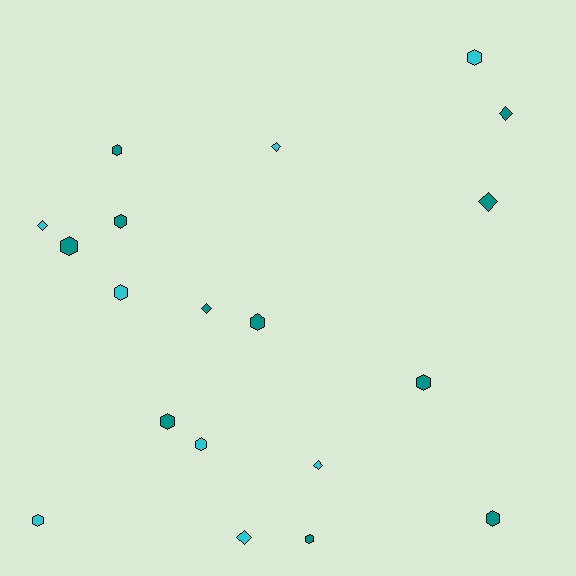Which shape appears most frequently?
Hexagon, with 12 objects.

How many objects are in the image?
There are 19 objects.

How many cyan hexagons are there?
There are 4 cyan hexagons.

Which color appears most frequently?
Teal, with 11 objects.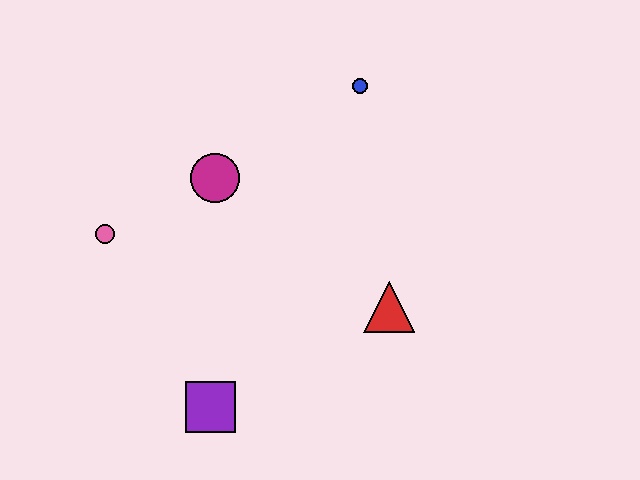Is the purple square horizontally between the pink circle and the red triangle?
Yes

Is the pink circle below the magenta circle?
Yes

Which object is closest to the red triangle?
The purple square is closest to the red triangle.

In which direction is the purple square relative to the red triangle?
The purple square is to the left of the red triangle.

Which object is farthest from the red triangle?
The pink circle is farthest from the red triangle.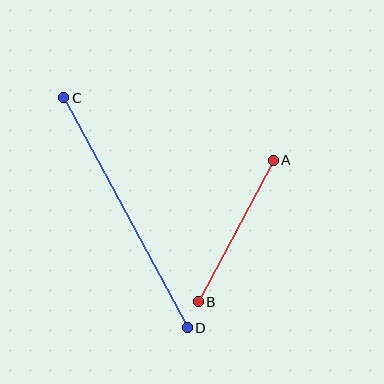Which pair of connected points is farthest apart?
Points C and D are farthest apart.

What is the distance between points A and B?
The distance is approximately 160 pixels.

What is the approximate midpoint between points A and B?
The midpoint is at approximately (236, 231) pixels.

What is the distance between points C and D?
The distance is approximately 261 pixels.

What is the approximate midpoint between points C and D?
The midpoint is at approximately (125, 213) pixels.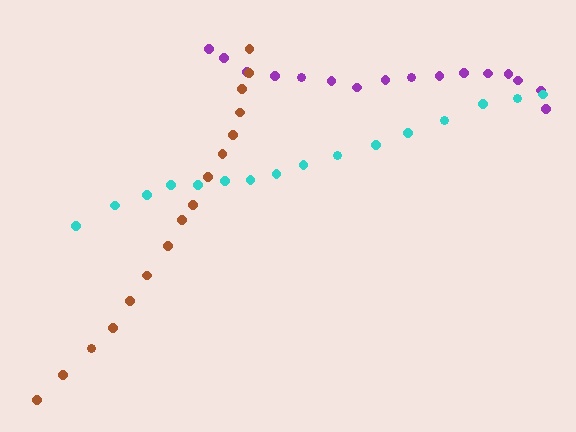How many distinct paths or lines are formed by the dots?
There are 3 distinct paths.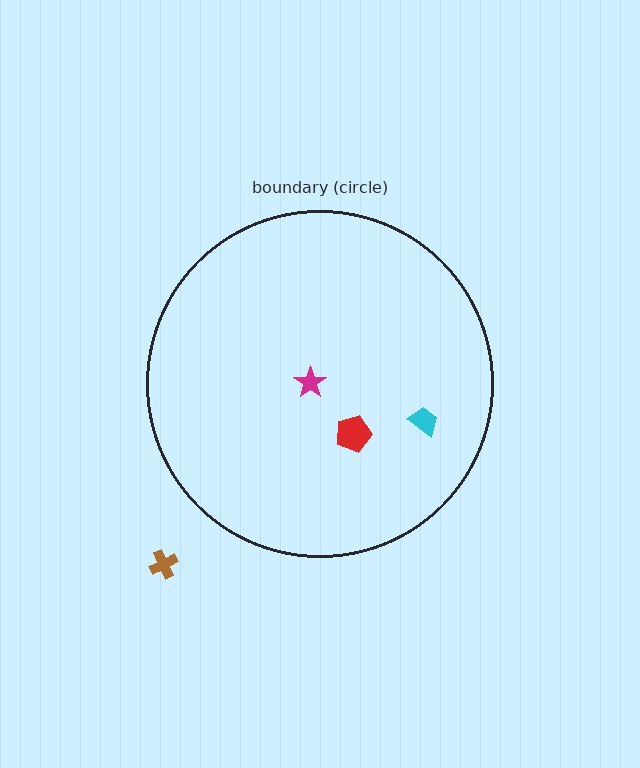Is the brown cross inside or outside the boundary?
Outside.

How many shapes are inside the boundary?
3 inside, 1 outside.